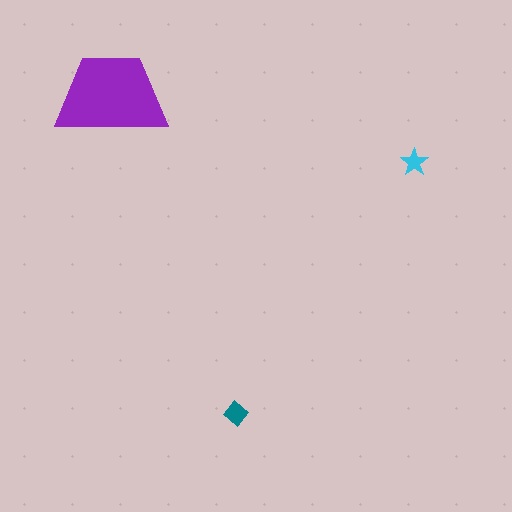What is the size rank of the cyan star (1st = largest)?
3rd.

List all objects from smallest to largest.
The cyan star, the teal diamond, the purple trapezoid.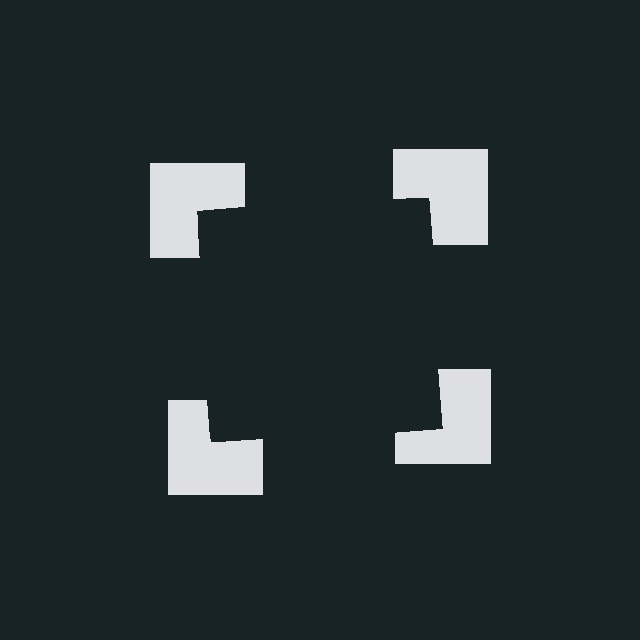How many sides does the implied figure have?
4 sides.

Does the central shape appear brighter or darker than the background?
It typically appears slightly darker than the background, even though no actual brightness change is drawn.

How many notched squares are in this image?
There are 4 — one at each vertex of the illusory square.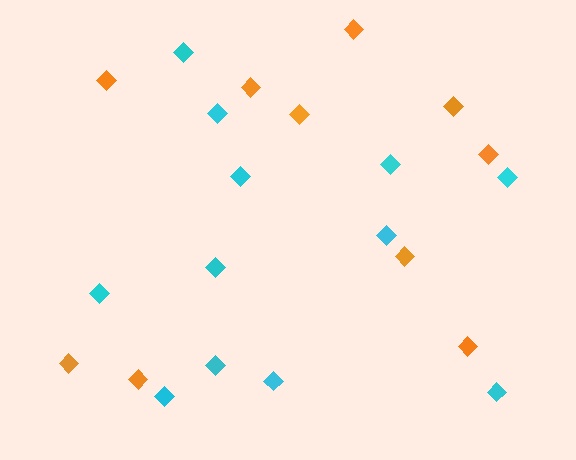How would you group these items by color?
There are 2 groups: one group of orange diamonds (10) and one group of cyan diamonds (12).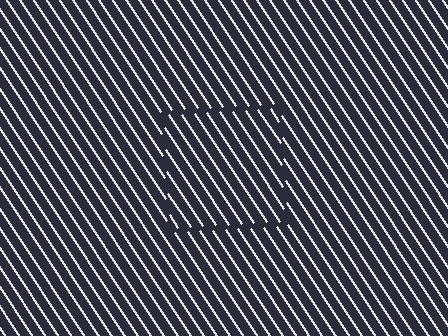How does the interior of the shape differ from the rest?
The interior of the shape contains the same grating, shifted by half a period — the contour is defined by the phase discontinuity where line-ends from the inner and outer gratings abut.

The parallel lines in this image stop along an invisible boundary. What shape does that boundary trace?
An illusory square. The interior of the shape contains the same grating, shifted by half a period — the contour is defined by the phase discontinuity where line-ends from the inner and outer gratings abut.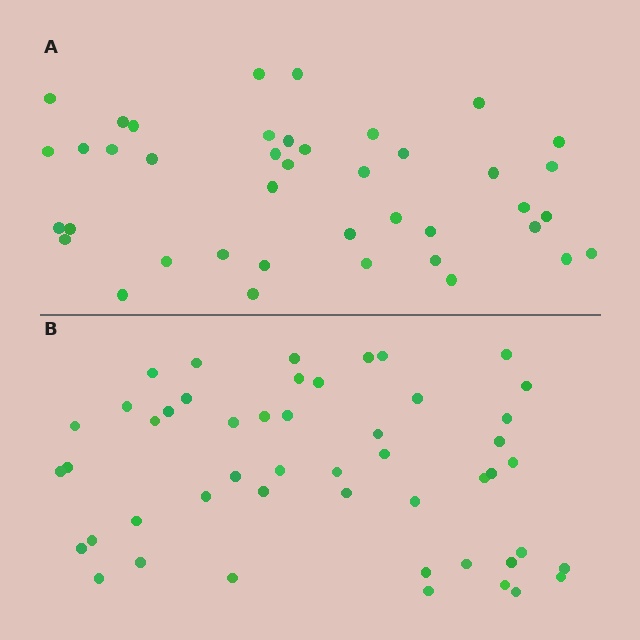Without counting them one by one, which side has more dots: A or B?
Region B (the bottom region) has more dots.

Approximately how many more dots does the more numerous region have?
Region B has roughly 8 or so more dots than region A.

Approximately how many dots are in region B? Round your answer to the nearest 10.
About 50 dots. (The exact count is 49, which rounds to 50.)